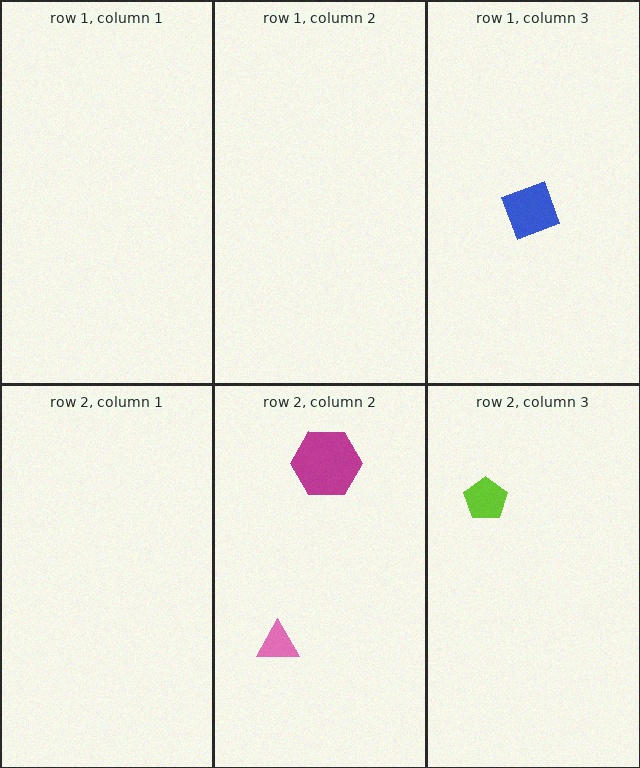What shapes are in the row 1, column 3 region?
The blue diamond.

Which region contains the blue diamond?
The row 1, column 3 region.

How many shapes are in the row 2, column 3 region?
1.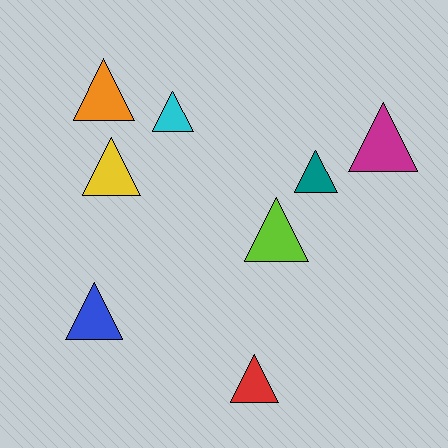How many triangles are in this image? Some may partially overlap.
There are 8 triangles.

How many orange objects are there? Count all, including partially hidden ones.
There is 1 orange object.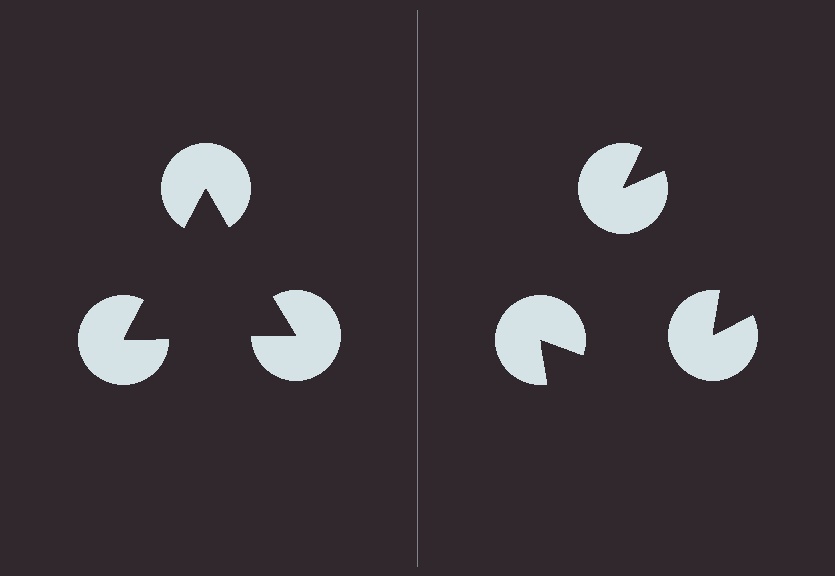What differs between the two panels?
The pac-man discs are positioned identically on both sides; only the wedge orientations differ. On the left they align to a triangle; on the right they are misaligned.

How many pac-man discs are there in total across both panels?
6 — 3 on each side.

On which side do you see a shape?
An illusory triangle appears on the left side. On the right side the wedge cuts are rotated, so no coherent shape forms.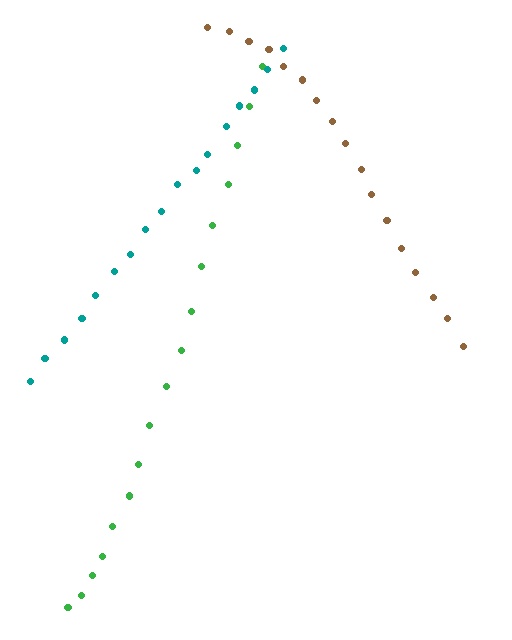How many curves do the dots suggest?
There are 3 distinct paths.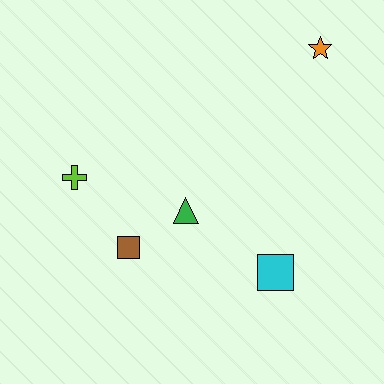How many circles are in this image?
There are no circles.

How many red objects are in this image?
There are no red objects.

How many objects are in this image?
There are 5 objects.